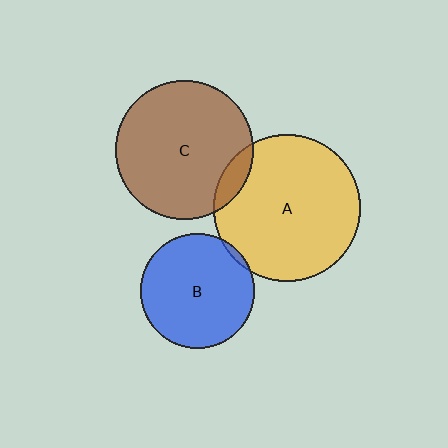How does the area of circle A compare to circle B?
Approximately 1.7 times.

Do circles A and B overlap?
Yes.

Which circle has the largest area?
Circle A (yellow).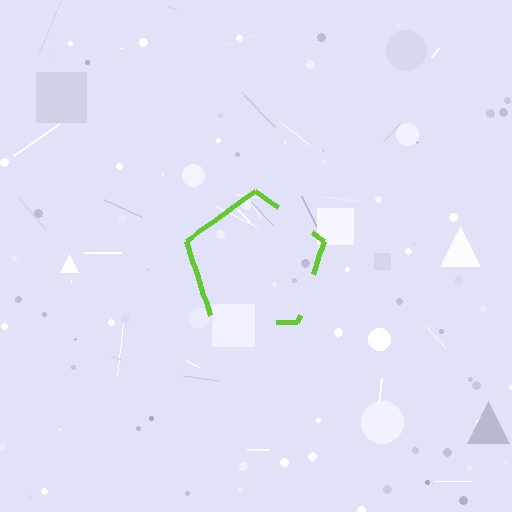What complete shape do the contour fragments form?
The contour fragments form a pentagon.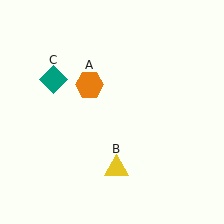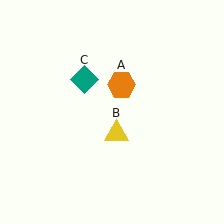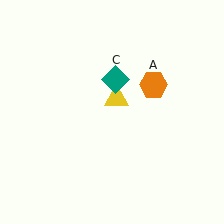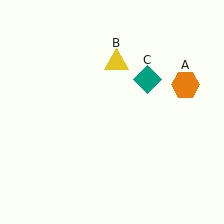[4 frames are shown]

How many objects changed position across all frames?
3 objects changed position: orange hexagon (object A), yellow triangle (object B), teal diamond (object C).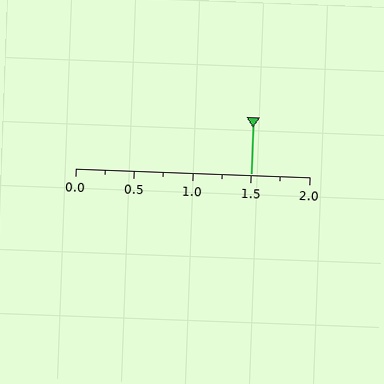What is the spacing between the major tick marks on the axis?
The major ticks are spaced 0.5 apart.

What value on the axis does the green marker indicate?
The marker indicates approximately 1.5.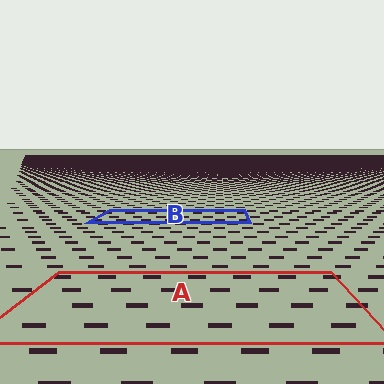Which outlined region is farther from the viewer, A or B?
Region B is farther from the viewer — the texture elements inside it appear smaller and more densely packed.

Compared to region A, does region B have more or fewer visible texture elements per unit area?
Region B has more texture elements per unit area — they are packed more densely because it is farther away.